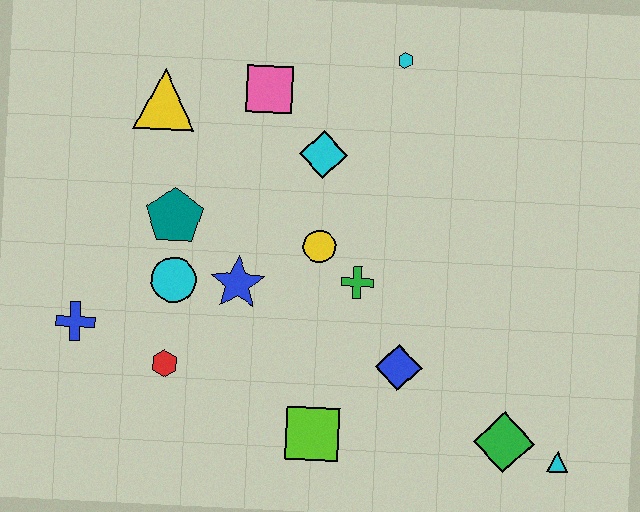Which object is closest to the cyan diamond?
The pink square is closest to the cyan diamond.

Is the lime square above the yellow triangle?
No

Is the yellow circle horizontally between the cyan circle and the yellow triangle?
No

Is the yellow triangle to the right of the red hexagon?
No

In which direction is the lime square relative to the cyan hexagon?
The lime square is below the cyan hexagon.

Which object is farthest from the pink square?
The cyan triangle is farthest from the pink square.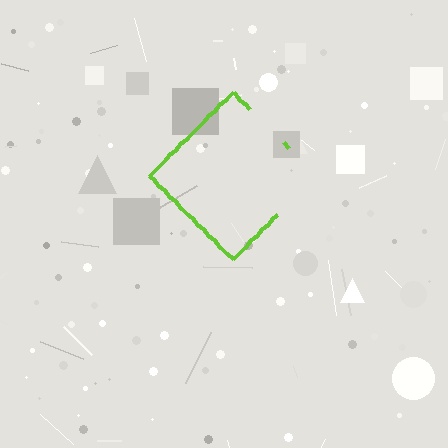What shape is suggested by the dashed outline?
The dashed outline suggests a diamond.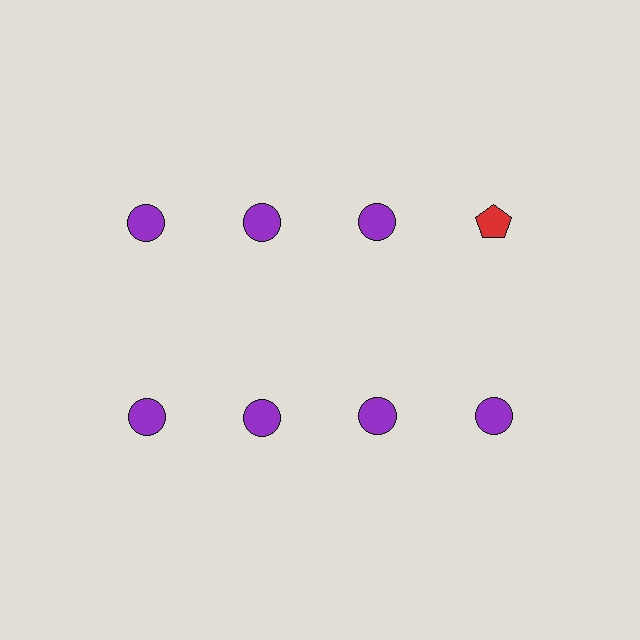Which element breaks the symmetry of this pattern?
The red pentagon in the top row, second from right column breaks the symmetry. All other shapes are purple circles.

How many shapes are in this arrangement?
There are 8 shapes arranged in a grid pattern.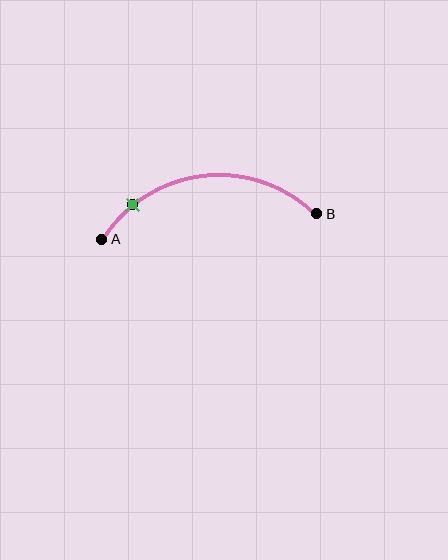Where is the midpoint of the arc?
The arc midpoint is the point on the curve farthest from the straight line joining A and B. It sits above that line.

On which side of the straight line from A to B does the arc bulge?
The arc bulges above the straight line connecting A and B.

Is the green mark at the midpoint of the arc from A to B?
No. The green mark lies on the arc but is closer to endpoint A. The arc midpoint would be at the point on the curve equidistant along the arc from both A and B.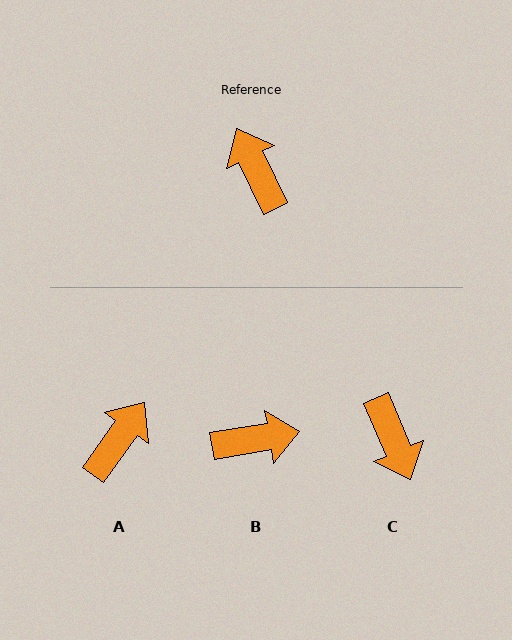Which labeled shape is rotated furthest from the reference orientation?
C, about 177 degrees away.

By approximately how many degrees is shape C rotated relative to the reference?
Approximately 177 degrees counter-clockwise.